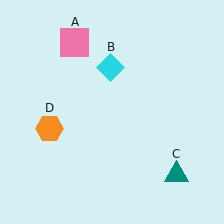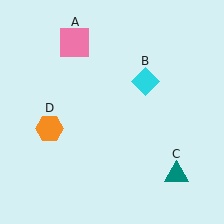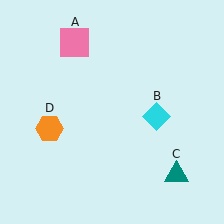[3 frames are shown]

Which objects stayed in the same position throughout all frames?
Pink square (object A) and teal triangle (object C) and orange hexagon (object D) remained stationary.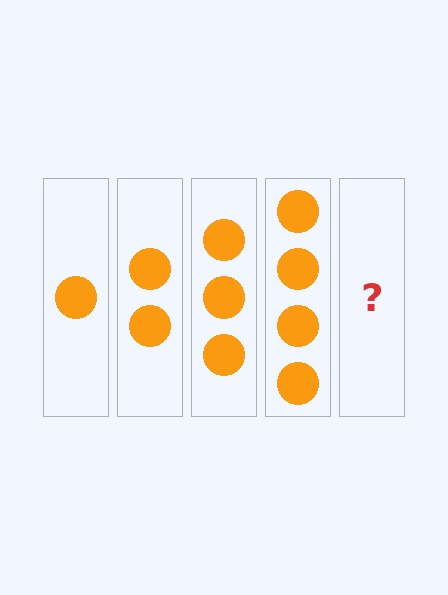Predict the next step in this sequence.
The next step is 5 circles.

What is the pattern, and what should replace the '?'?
The pattern is that each step adds one more circle. The '?' should be 5 circles.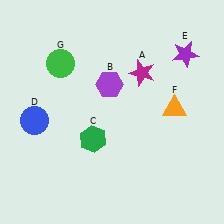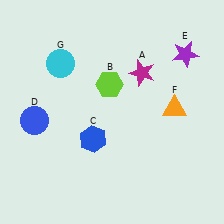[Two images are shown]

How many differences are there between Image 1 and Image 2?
There are 3 differences between the two images.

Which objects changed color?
B changed from purple to lime. C changed from green to blue. G changed from green to cyan.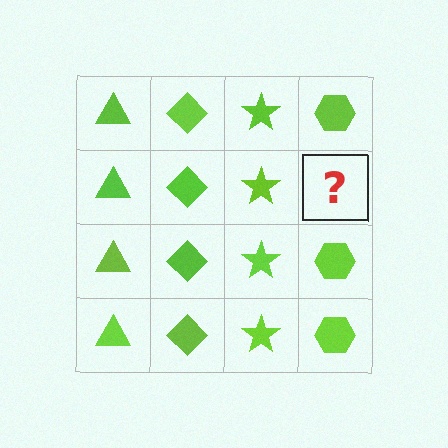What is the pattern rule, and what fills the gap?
The rule is that each column has a consistent shape. The gap should be filled with a lime hexagon.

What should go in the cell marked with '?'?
The missing cell should contain a lime hexagon.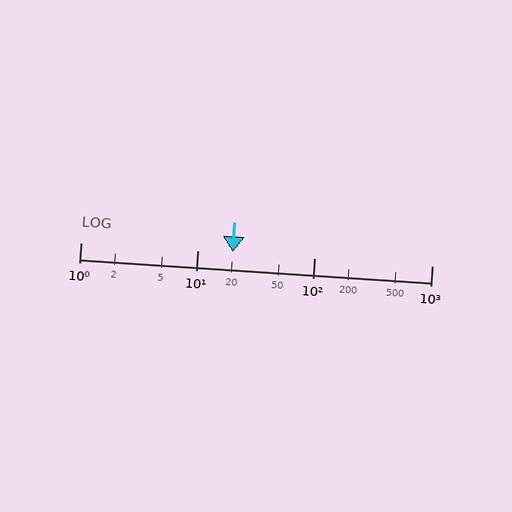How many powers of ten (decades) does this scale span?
The scale spans 3 decades, from 1 to 1000.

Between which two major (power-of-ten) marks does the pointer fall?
The pointer is between 10 and 100.